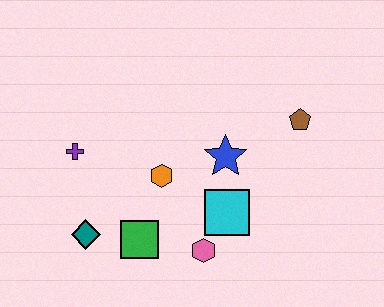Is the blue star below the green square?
No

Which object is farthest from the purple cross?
The brown pentagon is farthest from the purple cross.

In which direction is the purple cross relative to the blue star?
The purple cross is to the left of the blue star.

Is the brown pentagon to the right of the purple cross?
Yes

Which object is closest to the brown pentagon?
The blue star is closest to the brown pentagon.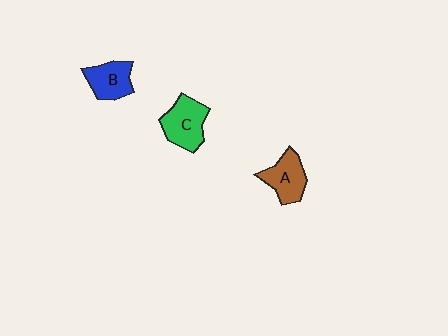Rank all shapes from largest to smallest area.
From largest to smallest: C (green), A (brown), B (blue).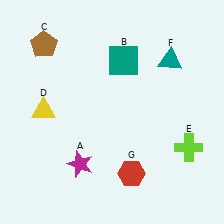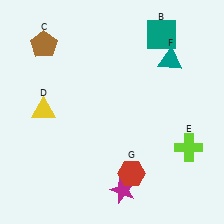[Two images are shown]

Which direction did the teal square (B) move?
The teal square (B) moved right.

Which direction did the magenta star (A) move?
The magenta star (A) moved right.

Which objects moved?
The objects that moved are: the magenta star (A), the teal square (B).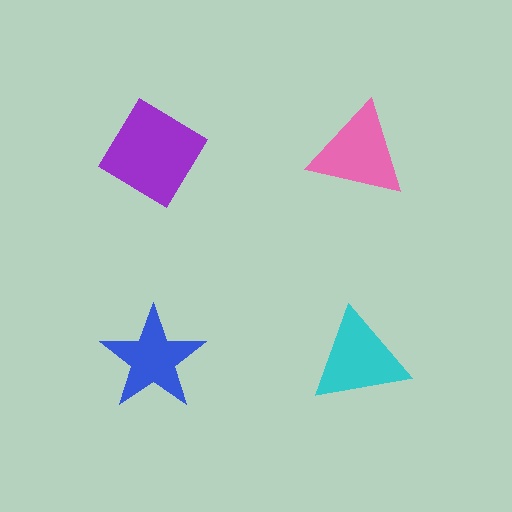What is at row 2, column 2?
A cyan triangle.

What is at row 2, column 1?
A blue star.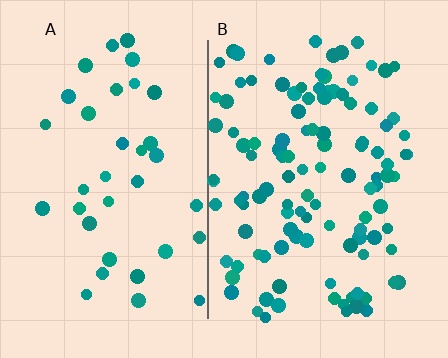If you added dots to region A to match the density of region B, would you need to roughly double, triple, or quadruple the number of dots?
Approximately triple.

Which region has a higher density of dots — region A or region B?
B (the right).